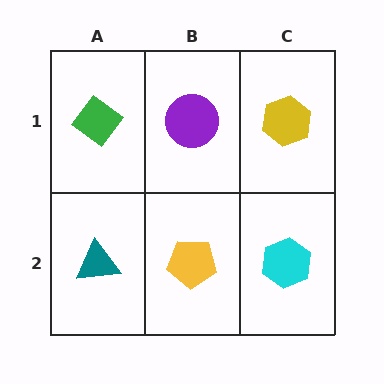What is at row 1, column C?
A yellow hexagon.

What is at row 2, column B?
A yellow pentagon.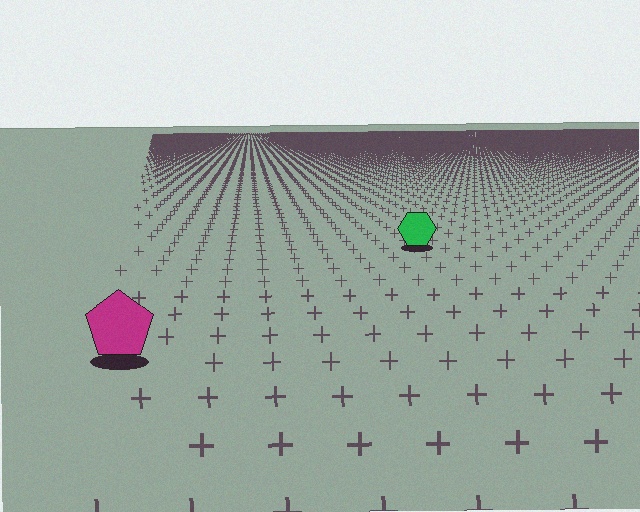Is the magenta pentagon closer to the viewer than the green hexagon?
Yes. The magenta pentagon is closer — you can tell from the texture gradient: the ground texture is coarser near it.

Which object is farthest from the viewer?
The green hexagon is farthest from the viewer. It appears smaller and the ground texture around it is denser.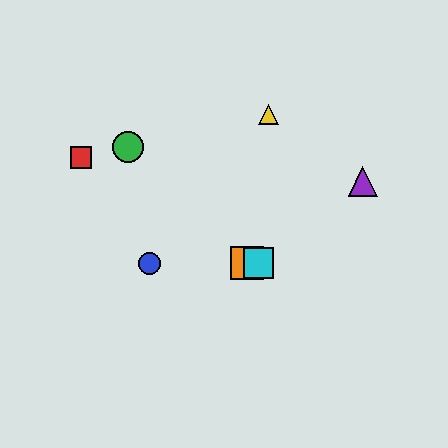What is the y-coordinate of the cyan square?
The cyan square is at y≈263.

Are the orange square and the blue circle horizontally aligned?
Yes, both are at y≈263.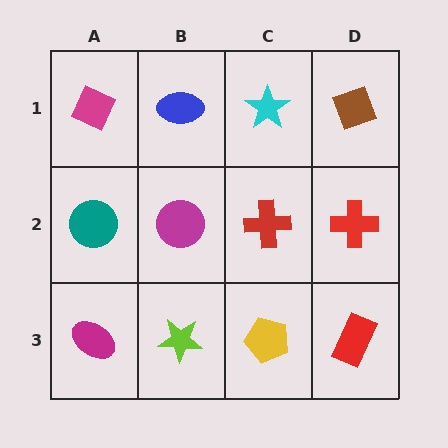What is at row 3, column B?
A lime star.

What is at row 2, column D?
A red cross.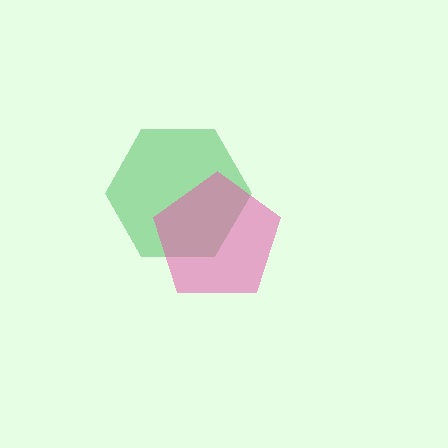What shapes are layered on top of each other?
The layered shapes are: a green hexagon, a pink pentagon.